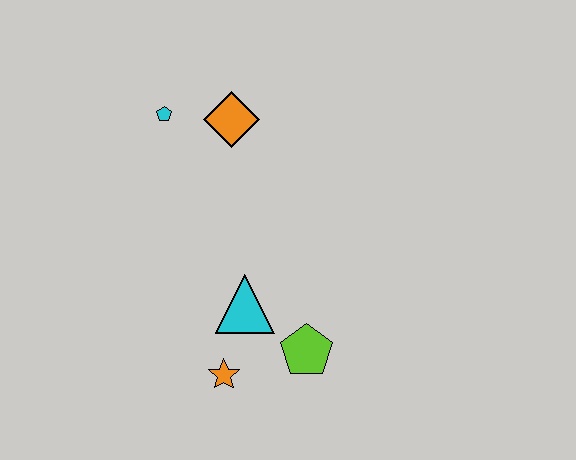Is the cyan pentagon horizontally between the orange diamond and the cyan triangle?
No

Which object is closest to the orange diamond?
The cyan pentagon is closest to the orange diamond.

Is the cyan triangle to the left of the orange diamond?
No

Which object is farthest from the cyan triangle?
The cyan pentagon is farthest from the cyan triangle.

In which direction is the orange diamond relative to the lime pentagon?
The orange diamond is above the lime pentagon.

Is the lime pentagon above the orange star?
Yes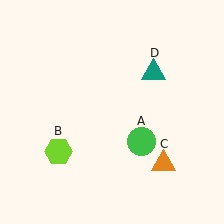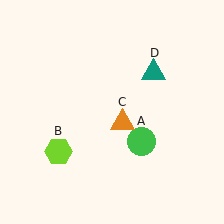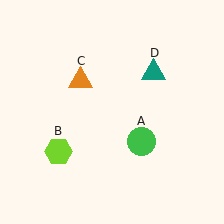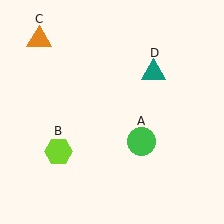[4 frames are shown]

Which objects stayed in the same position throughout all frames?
Green circle (object A) and lime hexagon (object B) and teal triangle (object D) remained stationary.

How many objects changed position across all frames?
1 object changed position: orange triangle (object C).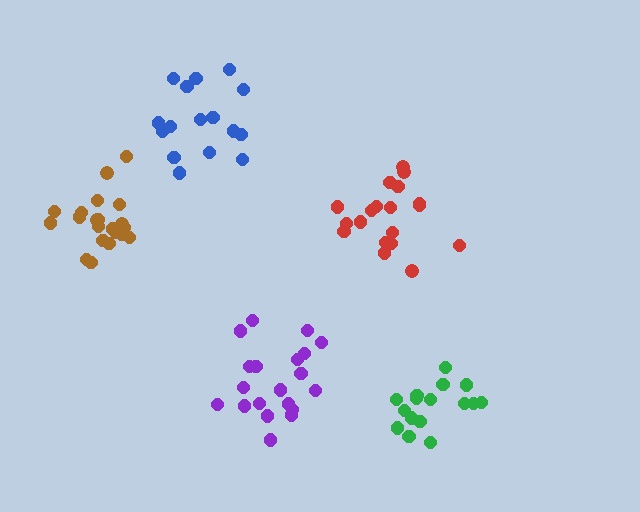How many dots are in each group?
Group 1: 16 dots, Group 2: 16 dots, Group 3: 20 dots, Group 4: 19 dots, Group 5: 21 dots (92 total).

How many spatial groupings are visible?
There are 5 spatial groupings.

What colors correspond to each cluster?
The clusters are colored: blue, green, purple, red, brown.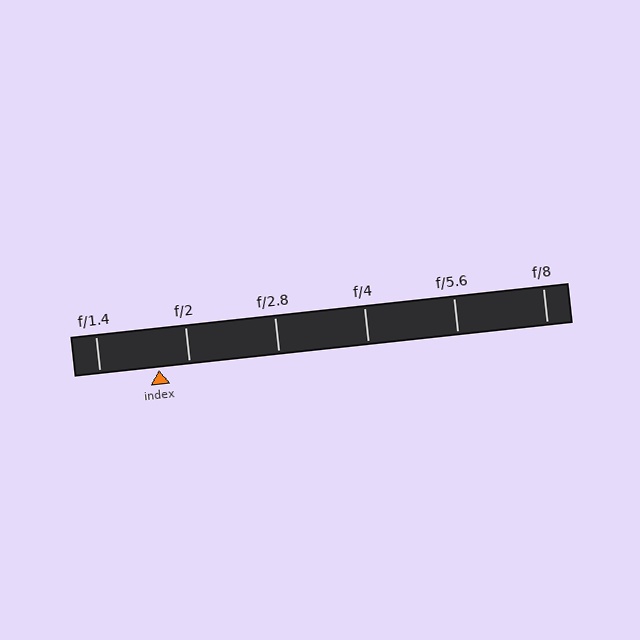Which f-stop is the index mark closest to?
The index mark is closest to f/2.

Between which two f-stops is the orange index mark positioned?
The index mark is between f/1.4 and f/2.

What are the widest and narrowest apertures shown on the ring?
The widest aperture shown is f/1.4 and the narrowest is f/8.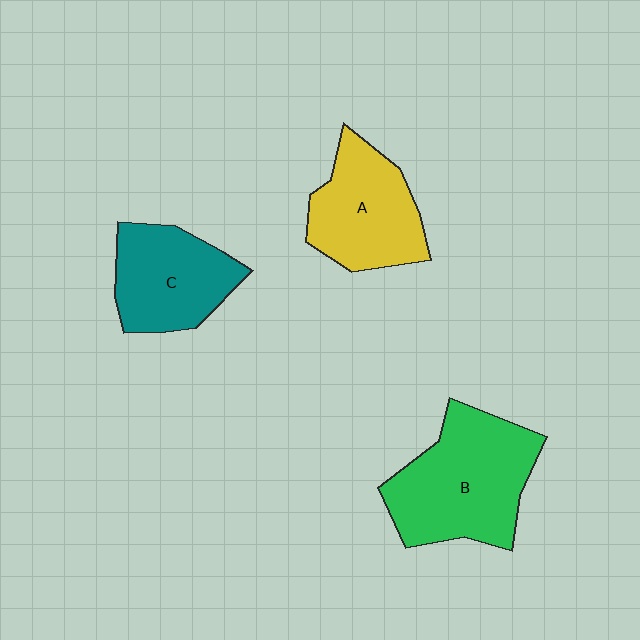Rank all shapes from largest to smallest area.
From largest to smallest: B (green), A (yellow), C (teal).